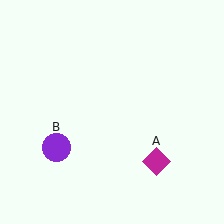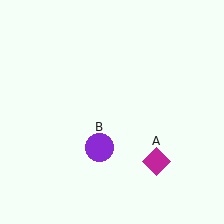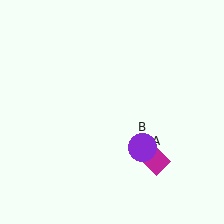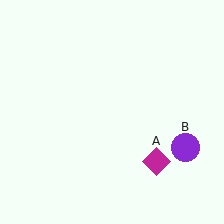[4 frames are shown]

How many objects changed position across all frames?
1 object changed position: purple circle (object B).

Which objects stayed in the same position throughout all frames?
Magenta diamond (object A) remained stationary.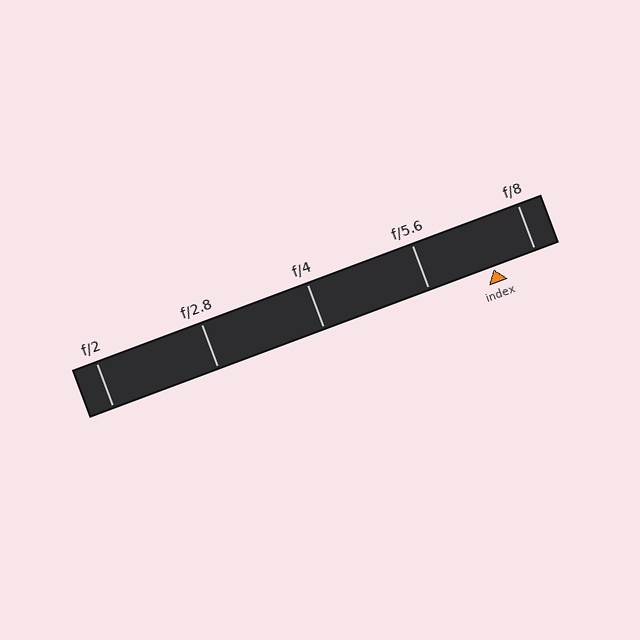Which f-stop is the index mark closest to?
The index mark is closest to f/8.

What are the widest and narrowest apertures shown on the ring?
The widest aperture shown is f/2 and the narrowest is f/8.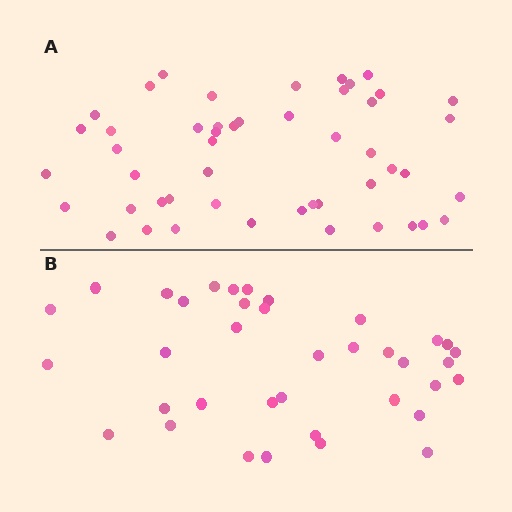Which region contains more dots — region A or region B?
Region A (the top region) has more dots.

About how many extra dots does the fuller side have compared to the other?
Region A has roughly 12 or so more dots than region B.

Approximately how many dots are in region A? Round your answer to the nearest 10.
About 50 dots. (The exact count is 49, which rounds to 50.)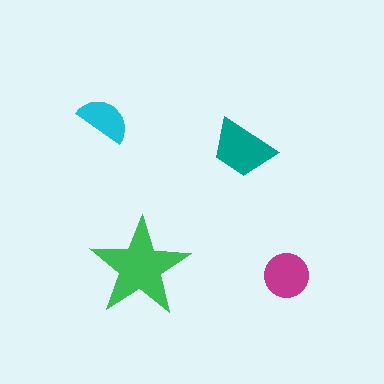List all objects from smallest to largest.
The cyan semicircle, the magenta circle, the teal trapezoid, the green star.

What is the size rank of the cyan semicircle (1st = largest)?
4th.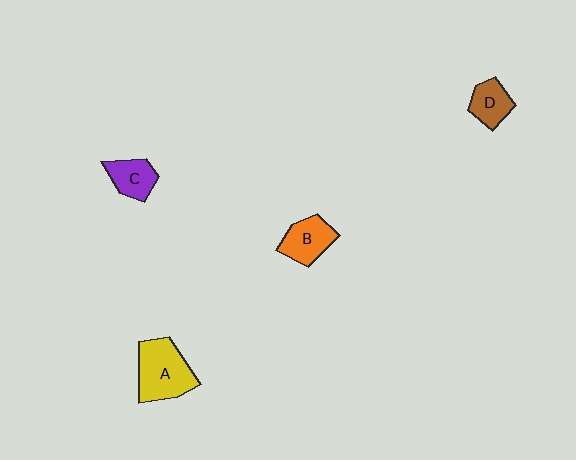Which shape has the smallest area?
Shape D (brown).